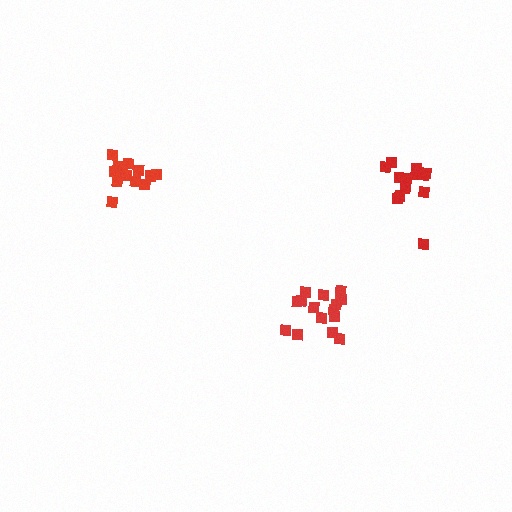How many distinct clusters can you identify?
There are 3 distinct clusters.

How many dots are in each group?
Group 1: 16 dots, Group 2: 14 dots, Group 3: 13 dots (43 total).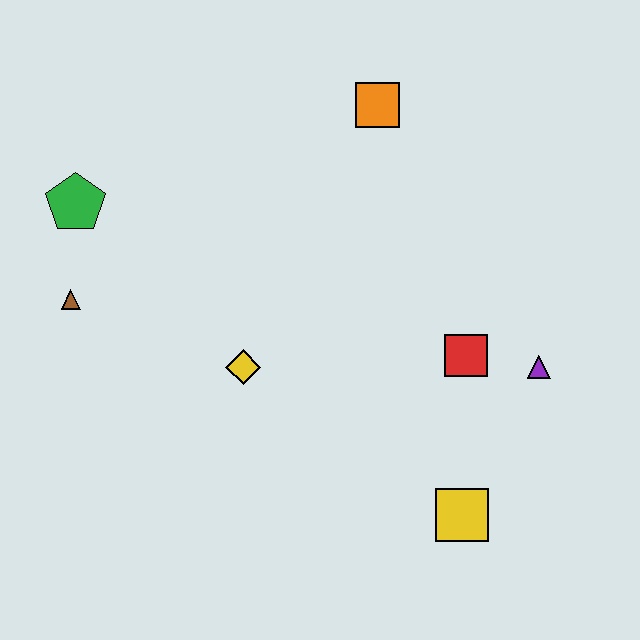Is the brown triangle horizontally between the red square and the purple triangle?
No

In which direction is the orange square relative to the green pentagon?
The orange square is to the right of the green pentagon.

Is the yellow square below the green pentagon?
Yes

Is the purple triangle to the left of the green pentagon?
No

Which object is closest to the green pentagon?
The brown triangle is closest to the green pentagon.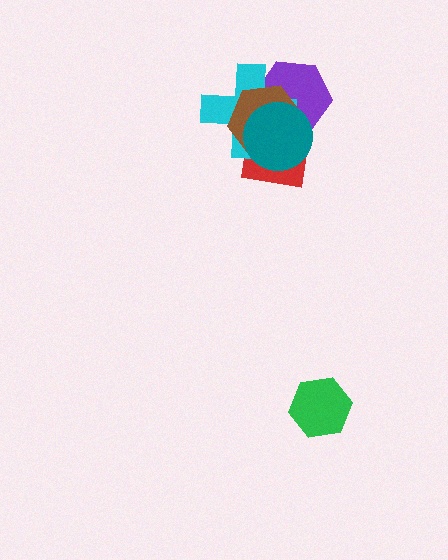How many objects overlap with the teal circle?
4 objects overlap with the teal circle.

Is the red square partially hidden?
Yes, it is partially covered by another shape.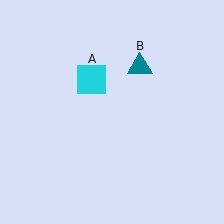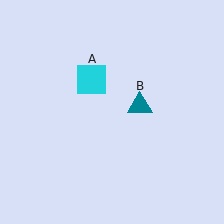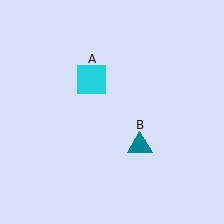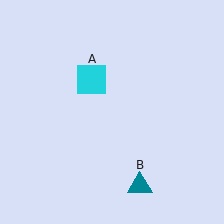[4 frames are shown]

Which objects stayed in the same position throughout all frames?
Cyan square (object A) remained stationary.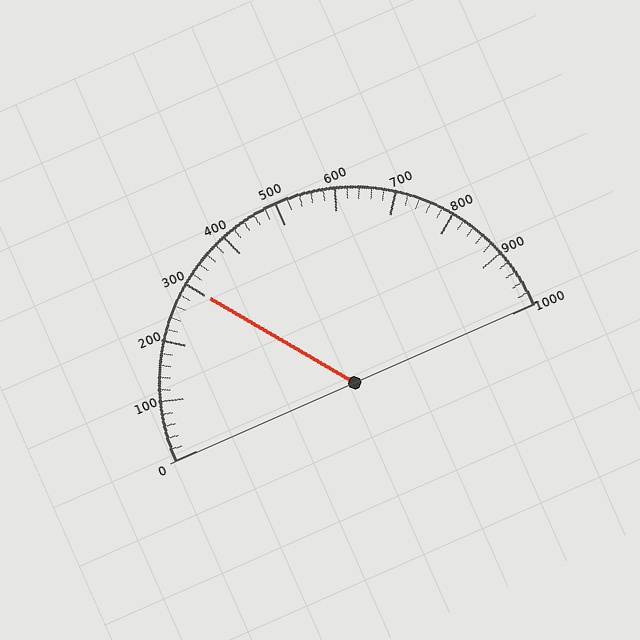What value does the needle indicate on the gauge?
The needle indicates approximately 300.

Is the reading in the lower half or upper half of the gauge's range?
The reading is in the lower half of the range (0 to 1000).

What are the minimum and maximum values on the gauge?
The gauge ranges from 0 to 1000.